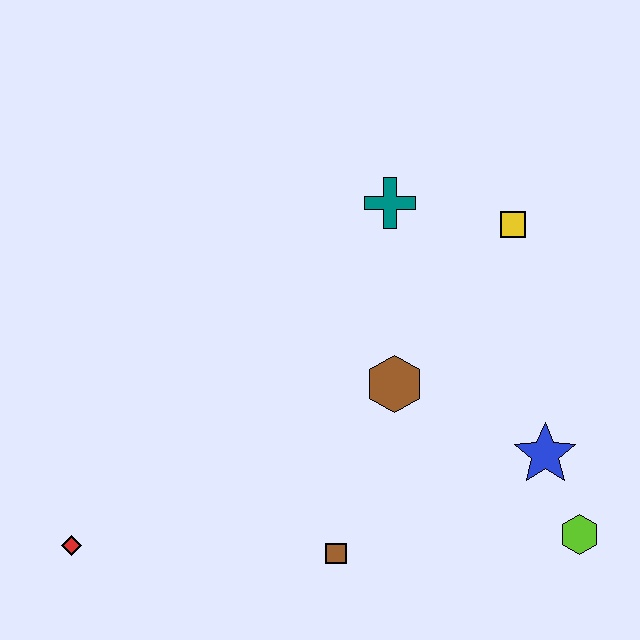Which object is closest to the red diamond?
The brown square is closest to the red diamond.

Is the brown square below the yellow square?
Yes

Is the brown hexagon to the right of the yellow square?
No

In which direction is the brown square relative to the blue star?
The brown square is to the left of the blue star.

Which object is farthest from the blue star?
The red diamond is farthest from the blue star.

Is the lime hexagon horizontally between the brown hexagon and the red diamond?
No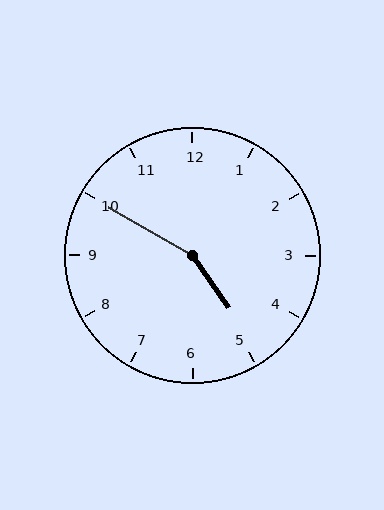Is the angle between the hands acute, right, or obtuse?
It is obtuse.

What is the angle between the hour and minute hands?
Approximately 155 degrees.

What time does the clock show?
4:50.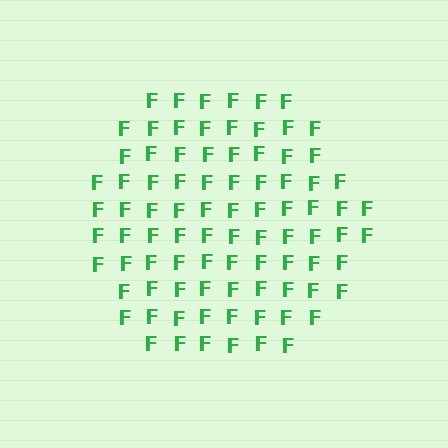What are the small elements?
The small elements are letter F's.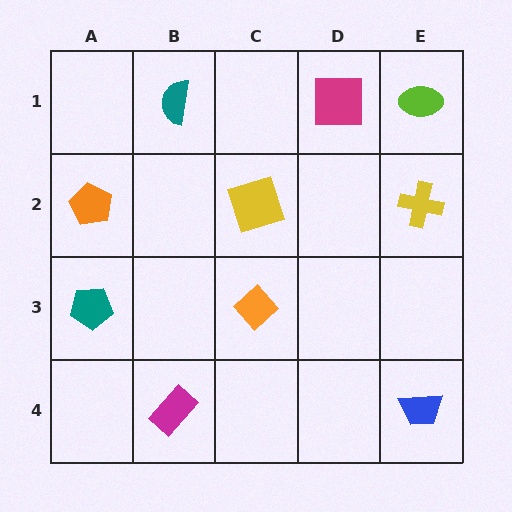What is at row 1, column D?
A magenta square.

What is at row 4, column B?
A magenta rectangle.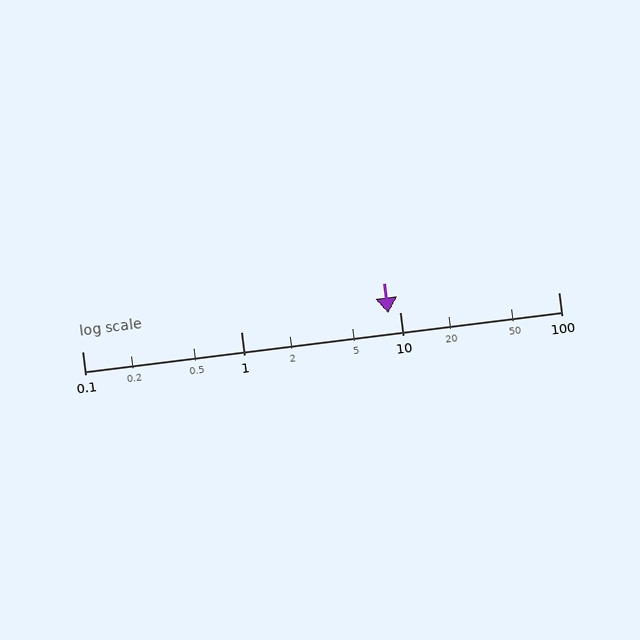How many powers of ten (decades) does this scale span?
The scale spans 3 decades, from 0.1 to 100.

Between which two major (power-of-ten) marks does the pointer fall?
The pointer is between 1 and 10.